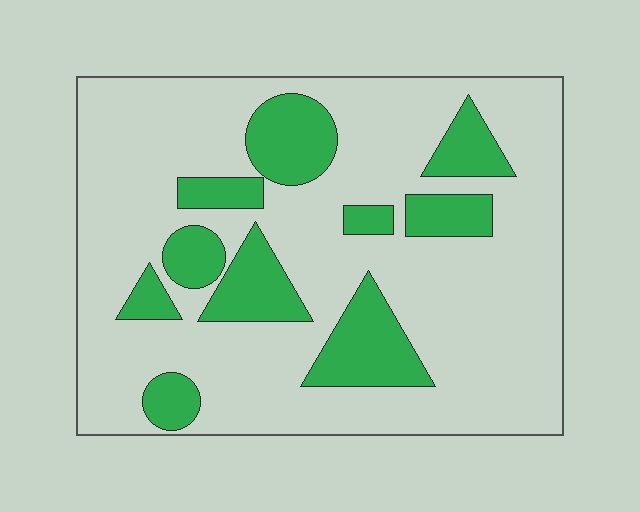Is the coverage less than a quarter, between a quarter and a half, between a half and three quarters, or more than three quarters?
Less than a quarter.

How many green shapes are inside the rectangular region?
10.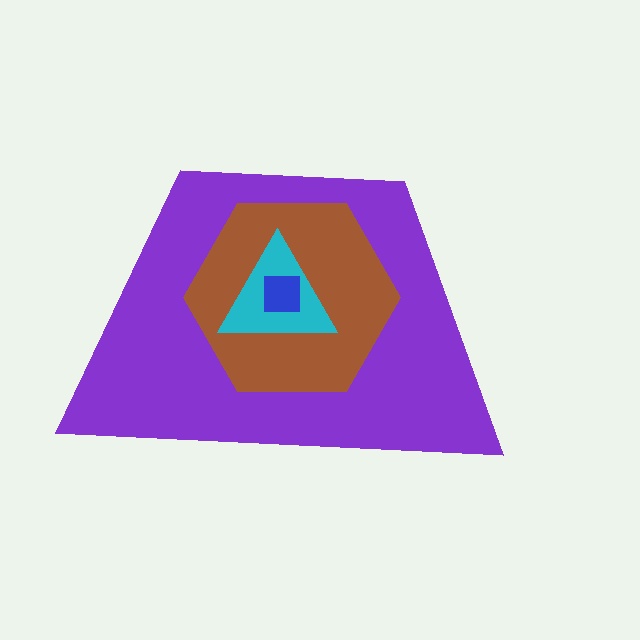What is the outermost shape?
The purple trapezoid.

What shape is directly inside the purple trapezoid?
The brown hexagon.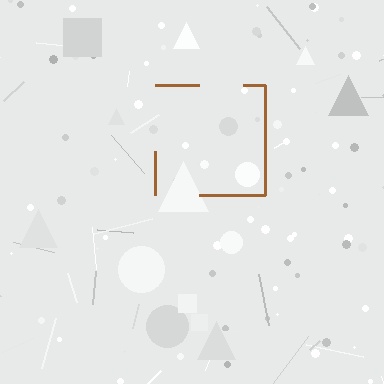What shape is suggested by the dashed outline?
The dashed outline suggests a square.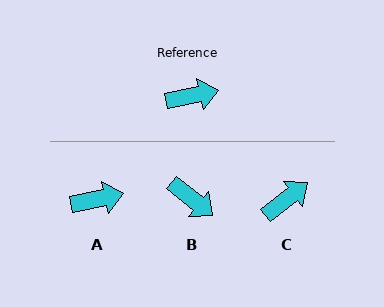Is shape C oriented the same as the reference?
No, it is off by about 26 degrees.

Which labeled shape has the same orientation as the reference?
A.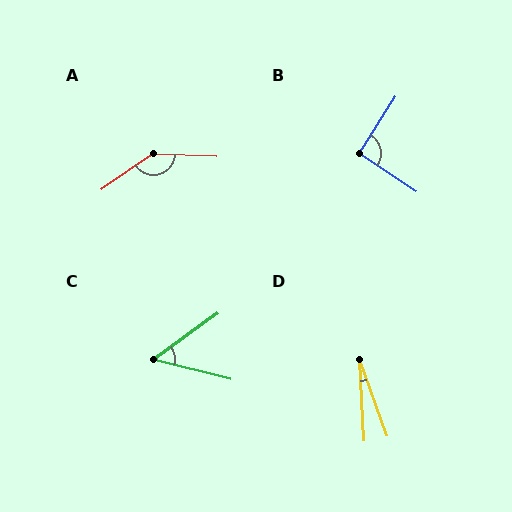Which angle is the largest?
A, at approximately 143 degrees.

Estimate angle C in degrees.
Approximately 50 degrees.